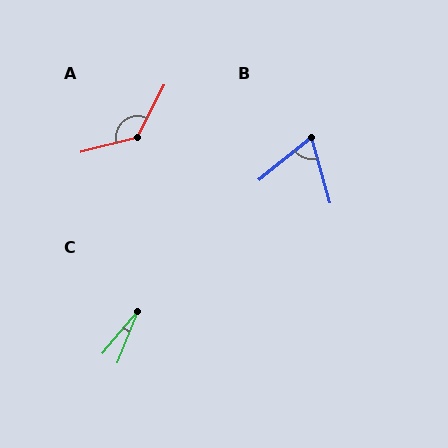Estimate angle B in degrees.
Approximately 67 degrees.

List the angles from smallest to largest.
C (19°), B (67°), A (131°).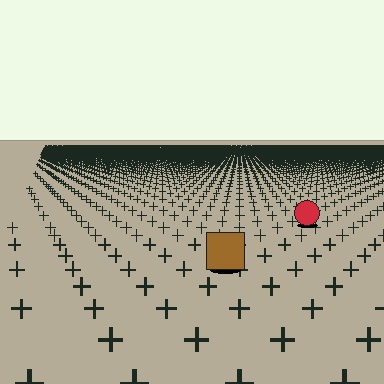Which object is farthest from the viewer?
The red circle is farthest from the viewer. It appears smaller and the ground texture around it is denser.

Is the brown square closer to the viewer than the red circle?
Yes. The brown square is closer — you can tell from the texture gradient: the ground texture is coarser near it.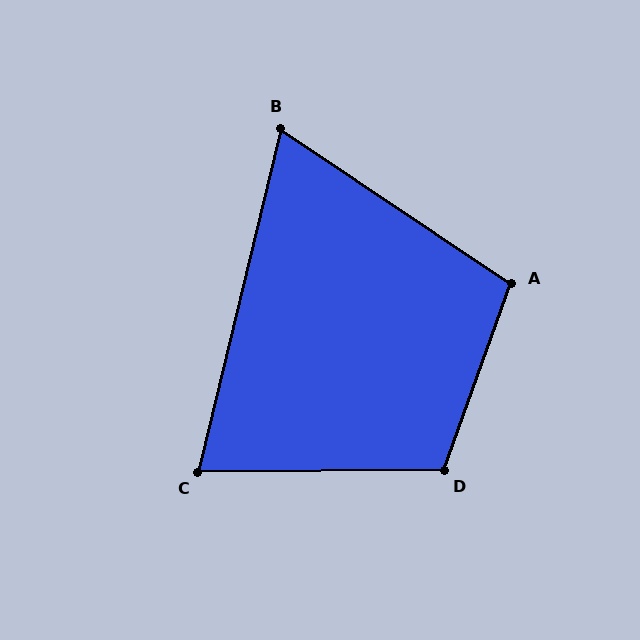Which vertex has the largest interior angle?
D, at approximately 110 degrees.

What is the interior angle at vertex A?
Approximately 104 degrees (obtuse).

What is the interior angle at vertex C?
Approximately 76 degrees (acute).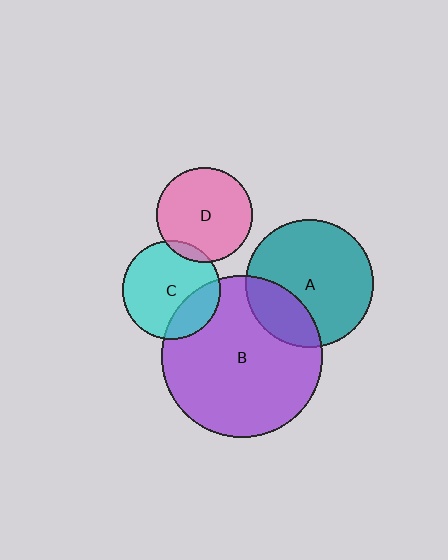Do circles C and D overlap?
Yes.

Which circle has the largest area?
Circle B (purple).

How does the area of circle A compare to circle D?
Approximately 1.8 times.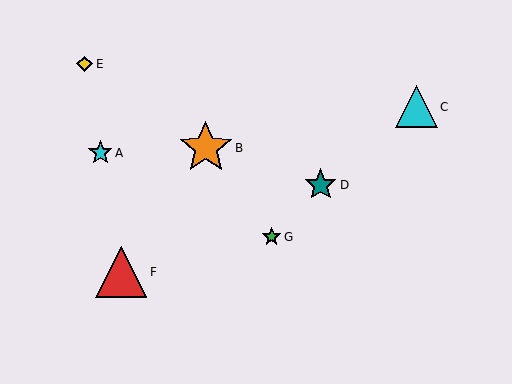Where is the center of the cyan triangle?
The center of the cyan triangle is at (416, 107).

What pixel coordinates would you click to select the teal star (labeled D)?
Click at (321, 185) to select the teal star D.